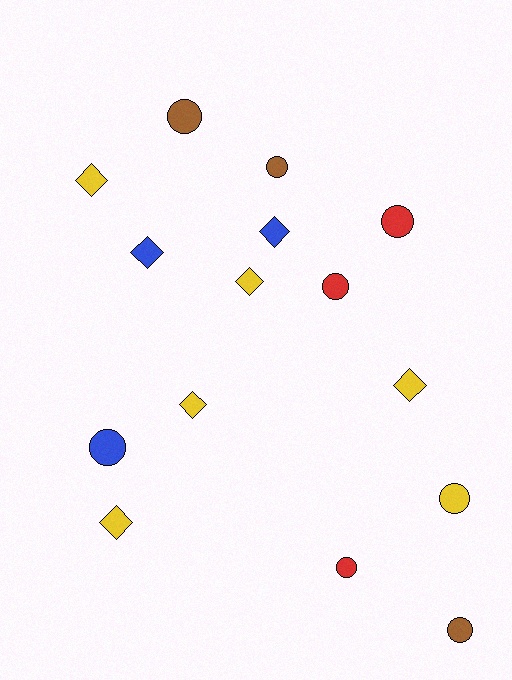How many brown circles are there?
There are 3 brown circles.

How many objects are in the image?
There are 15 objects.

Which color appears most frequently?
Yellow, with 6 objects.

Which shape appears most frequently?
Circle, with 8 objects.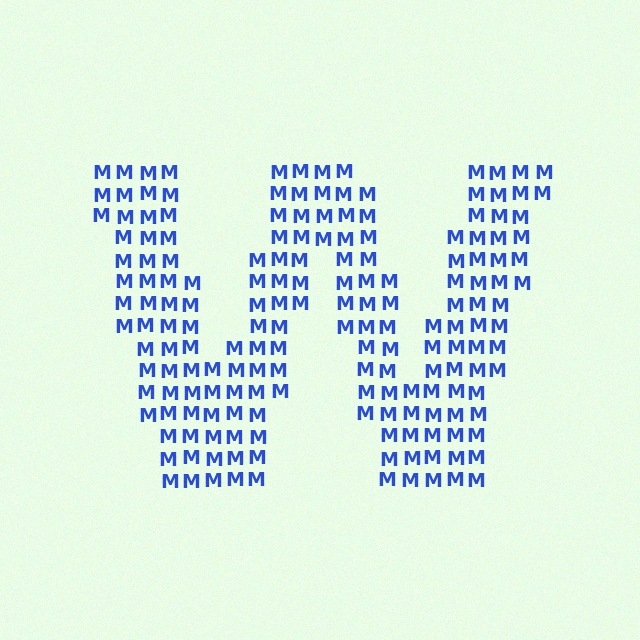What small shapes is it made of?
It is made of small letter M's.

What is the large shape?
The large shape is the letter W.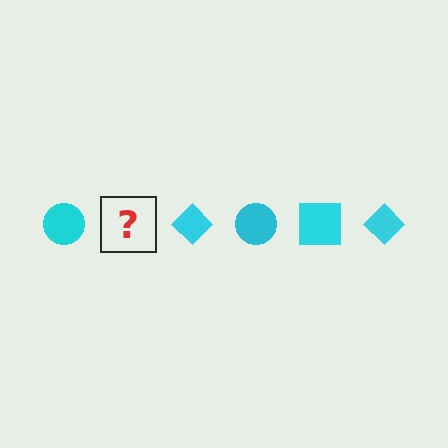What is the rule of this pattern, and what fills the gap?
The rule is that the pattern cycles through circle, square, diamond shapes in cyan. The gap should be filled with a cyan square.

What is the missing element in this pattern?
The missing element is a cyan square.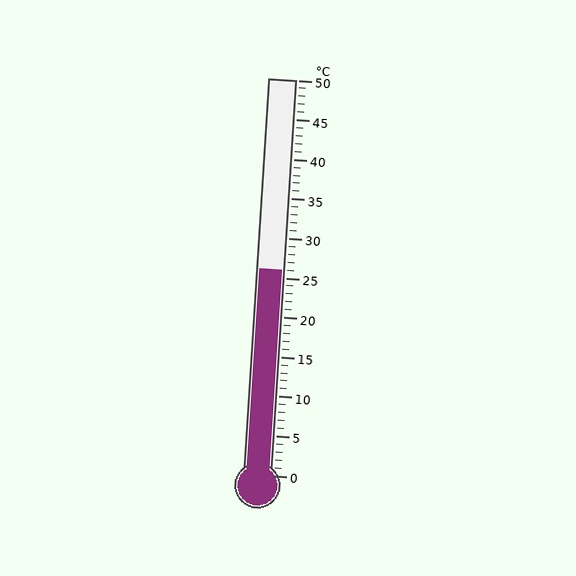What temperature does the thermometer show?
The thermometer shows approximately 26°C.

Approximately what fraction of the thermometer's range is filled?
The thermometer is filled to approximately 50% of its range.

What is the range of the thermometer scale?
The thermometer scale ranges from 0°C to 50°C.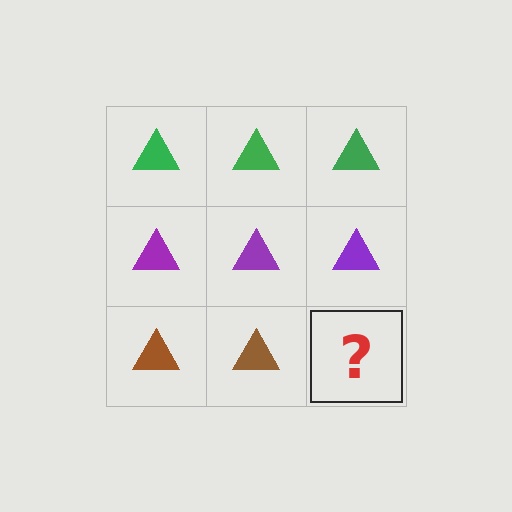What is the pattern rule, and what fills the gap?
The rule is that each row has a consistent color. The gap should be filled with a brown triangle.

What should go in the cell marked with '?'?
The missing cell should contain a brown triangle.